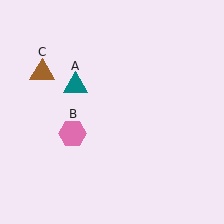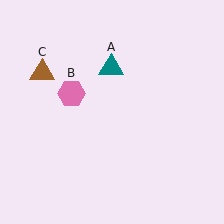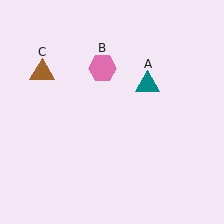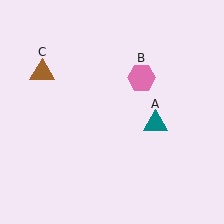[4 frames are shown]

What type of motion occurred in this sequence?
The teal triangle (object A), pink hexagon (object B) rotated clockwise around the center of the scene.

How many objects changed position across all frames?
2 objects changed position: teal triangle (object A), pink hexagon (object B).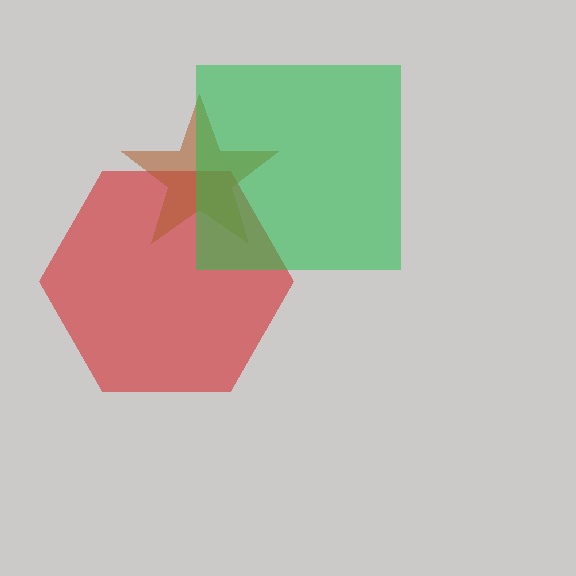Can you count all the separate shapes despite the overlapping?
Yes, there are 3 separate shapes.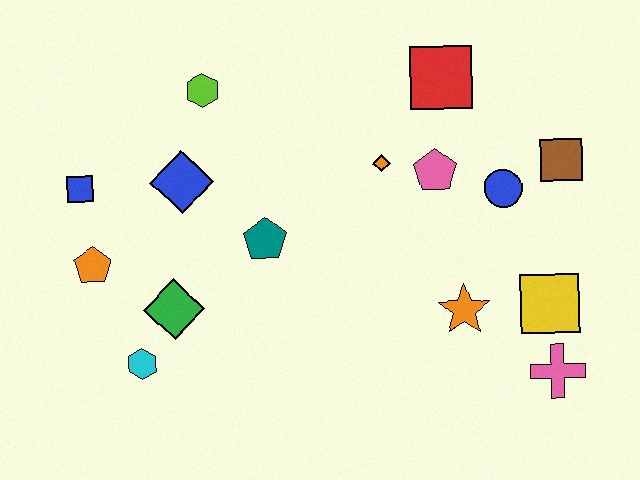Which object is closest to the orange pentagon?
The blue square is closest to the orange pentagon.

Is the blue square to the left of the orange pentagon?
Yes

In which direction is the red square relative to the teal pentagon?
The red square is to the right of the teal pentagon.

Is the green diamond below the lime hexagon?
Yes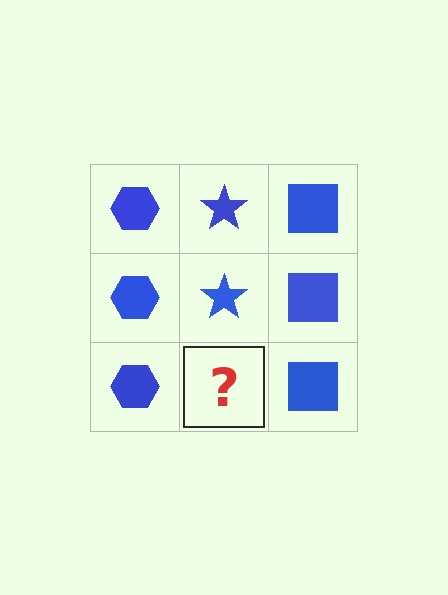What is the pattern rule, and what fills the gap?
The rule is that each column has a consistent shape. The gap should be filled with a blue star.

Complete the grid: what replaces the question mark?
The question mark should be replaced with a blue star.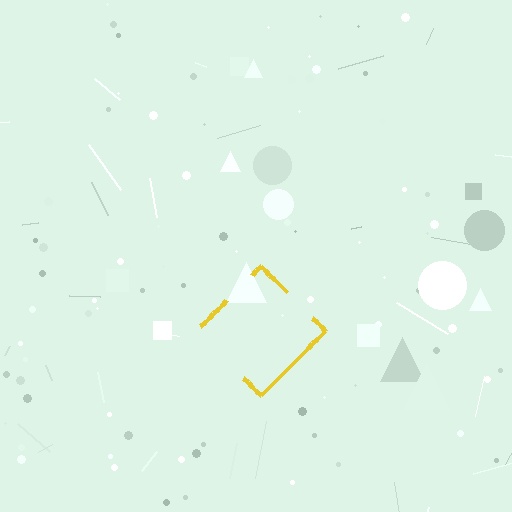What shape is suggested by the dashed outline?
The dashed outline suggests a diamond.